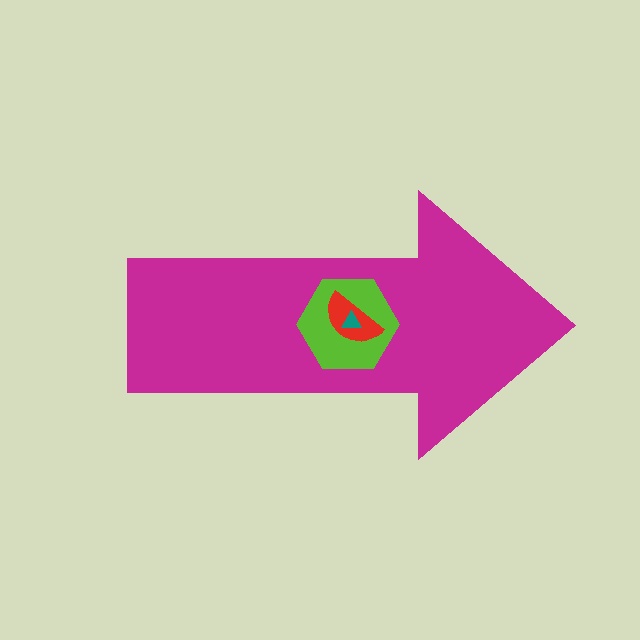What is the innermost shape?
The teal triangle.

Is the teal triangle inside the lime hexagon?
Yes.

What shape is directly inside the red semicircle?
The teal triangle.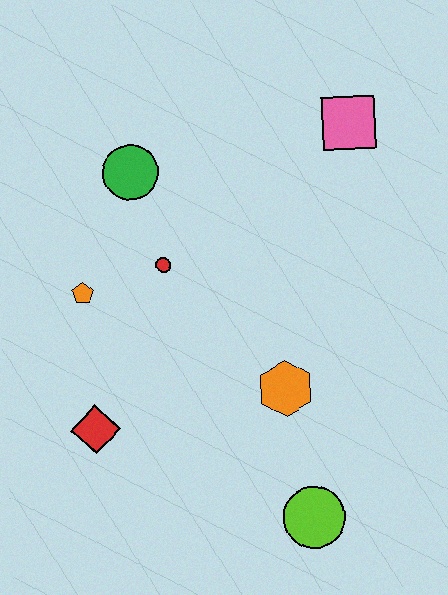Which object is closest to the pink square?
The green circle is closest to the pink square.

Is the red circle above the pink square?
No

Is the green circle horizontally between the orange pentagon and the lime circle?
Yes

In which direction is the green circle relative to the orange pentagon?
The green circle is above the orange pentagon.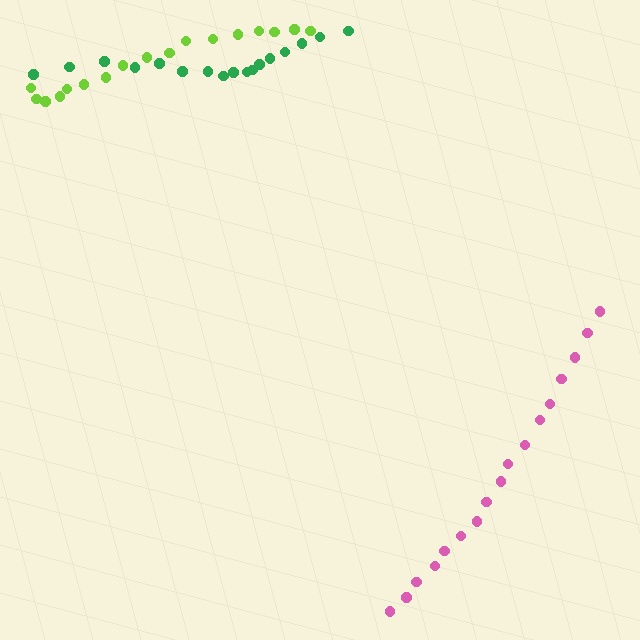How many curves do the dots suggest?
There are 3 distinct paths.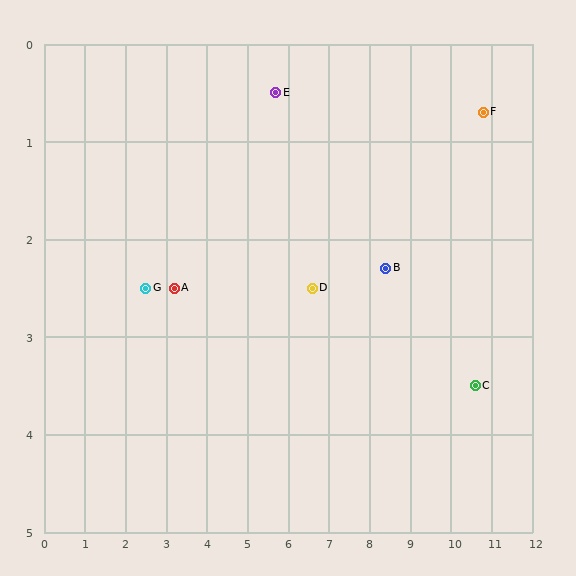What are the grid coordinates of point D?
Point D is at approximately (6.6, 2.5).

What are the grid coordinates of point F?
Point F is at approximately (10.8, 0.7).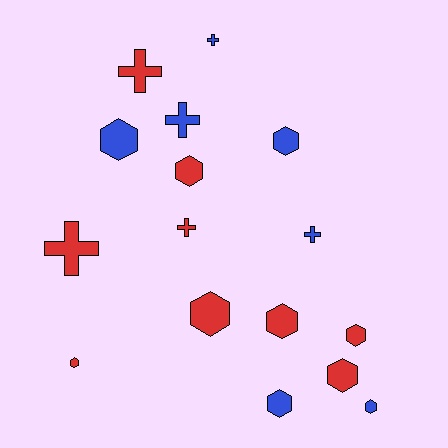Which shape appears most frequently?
Hexagon, with 10 objects.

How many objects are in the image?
There are 16 objects.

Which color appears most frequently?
Red, with 9 objects.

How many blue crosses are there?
There are 3 blue crosses.